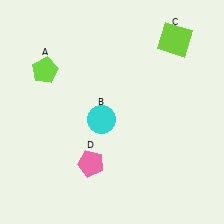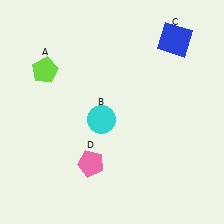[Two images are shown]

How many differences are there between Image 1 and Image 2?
There is 1 difference between the two images.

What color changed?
The square (C) changed from lime in Image 1 to blue in Image 2.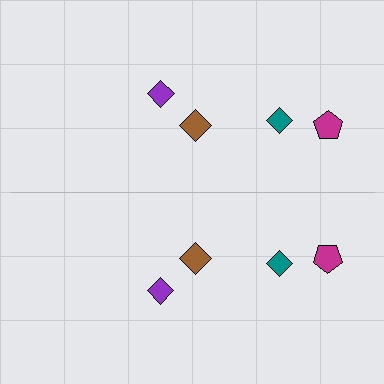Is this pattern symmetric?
Yes, this pattern has bilateral (reflection) symmetry.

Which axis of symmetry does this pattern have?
The pattern has a horizontal axis of symmetry running through the center of the image.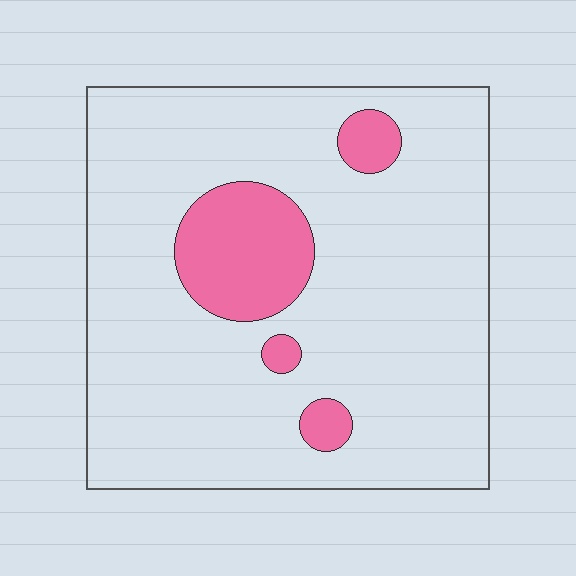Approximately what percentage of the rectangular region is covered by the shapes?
Approximately 15%.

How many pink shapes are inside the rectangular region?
4.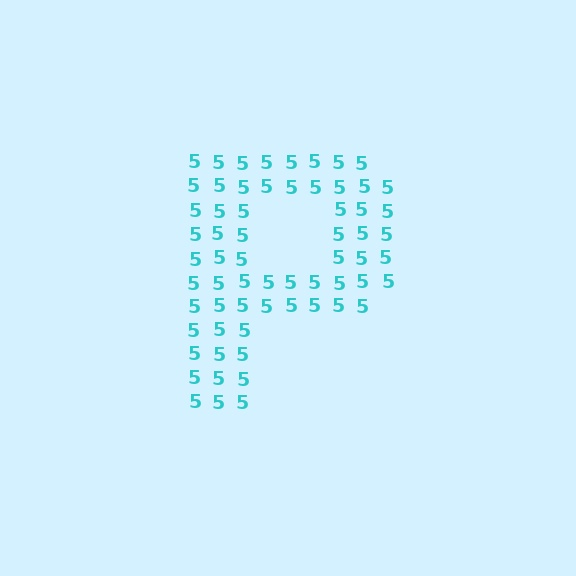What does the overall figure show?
The overall figure shows the letter P.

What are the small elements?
The small elements are digit 5's.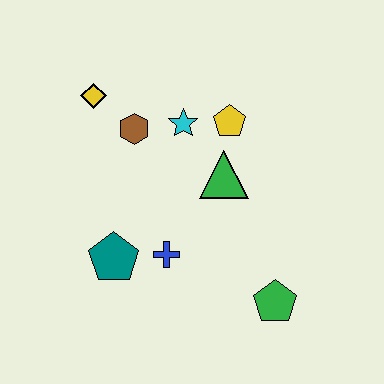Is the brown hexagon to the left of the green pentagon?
Yes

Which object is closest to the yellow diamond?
The brown hexagon is closest to the yellow diamond.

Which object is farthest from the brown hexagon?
The green pentagon is farthest from the brown hexagon.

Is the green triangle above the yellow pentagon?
No